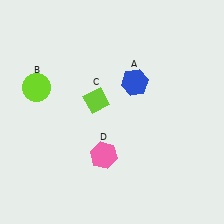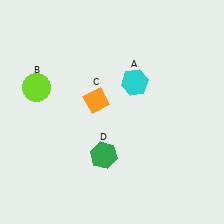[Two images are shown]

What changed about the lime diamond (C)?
In Image 1, C is lime. In Image 2, it changed to orange.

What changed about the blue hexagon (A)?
In Image 1, A is blue. In Image 2, it changed to cyan.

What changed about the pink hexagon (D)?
In Image 1, D is pink. In Image 2, it changed to green.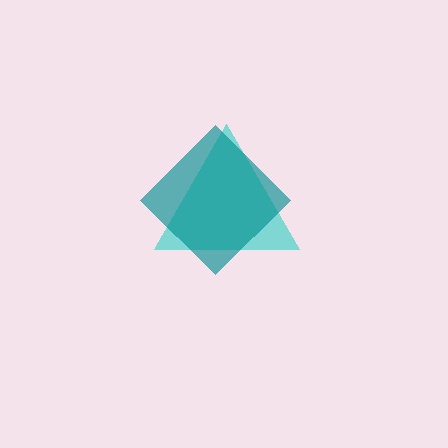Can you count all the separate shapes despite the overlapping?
Yes, there are 2 separate shapes.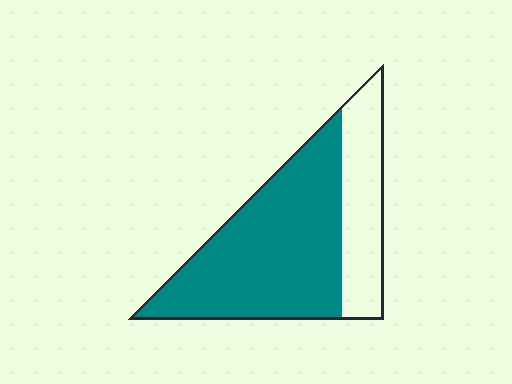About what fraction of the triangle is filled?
About two thirds (2/3).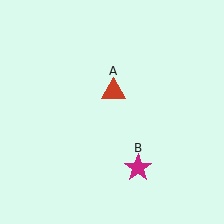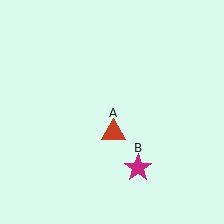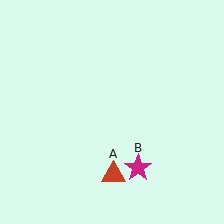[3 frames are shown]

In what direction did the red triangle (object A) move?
The red triangle (object A) moved down.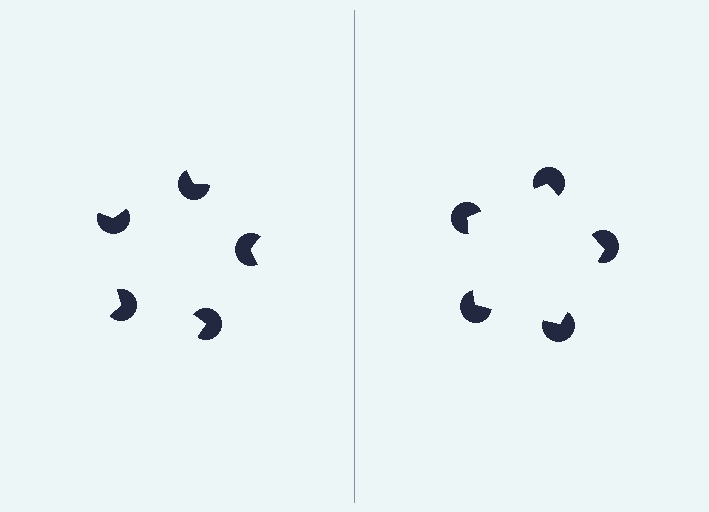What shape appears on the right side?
An illusory pentagon.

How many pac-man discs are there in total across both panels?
10 — 5 on each side.